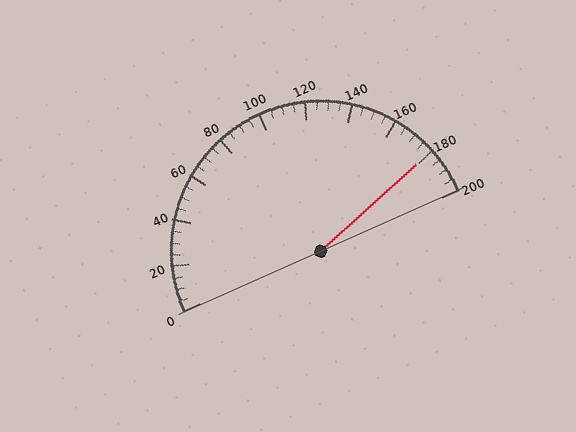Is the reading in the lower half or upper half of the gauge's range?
The reading is in the upper half of the range (0 to 200).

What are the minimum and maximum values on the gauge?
The gauge ranges from 0 to 200.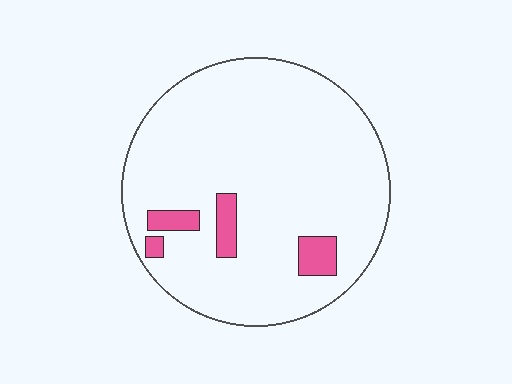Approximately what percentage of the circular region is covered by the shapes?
Approximately 10%.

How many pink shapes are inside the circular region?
4.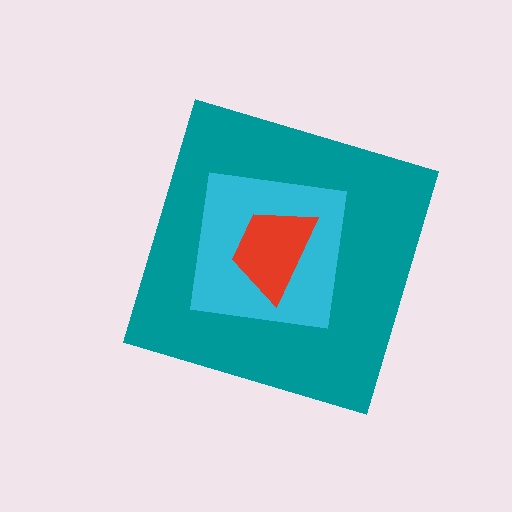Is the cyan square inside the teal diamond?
Yes.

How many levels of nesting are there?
3.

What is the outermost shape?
The teal diamond.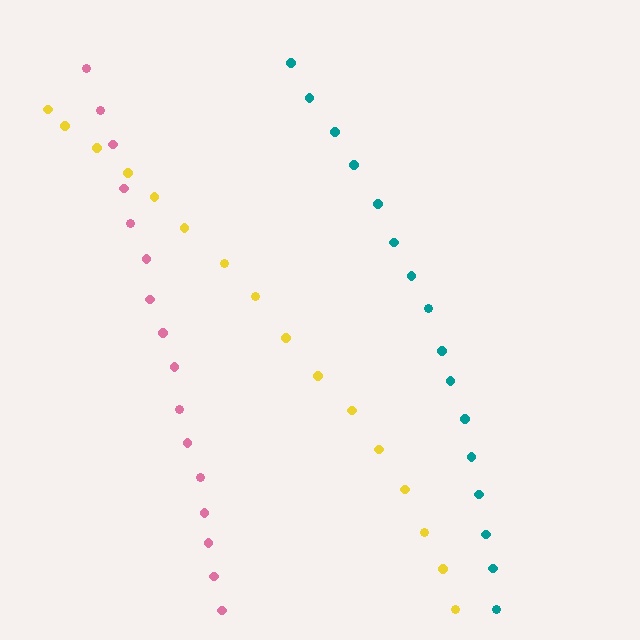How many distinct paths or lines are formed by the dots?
There are 3 distinct paths.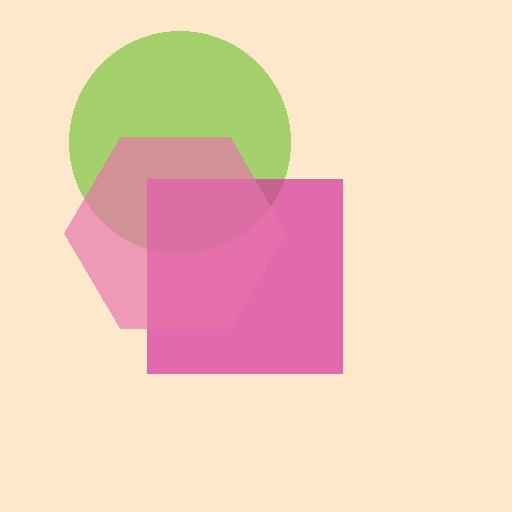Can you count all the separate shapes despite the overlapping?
Yes, there are 3 separate shapes.